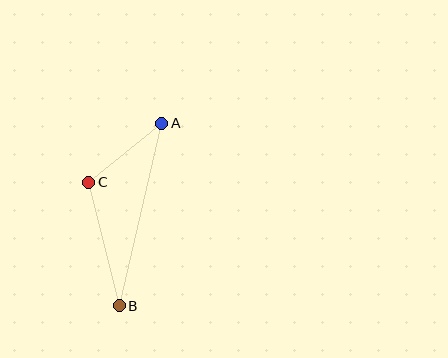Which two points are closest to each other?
Points A and C are closest to each other.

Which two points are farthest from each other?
Points A and B are farthest from each other.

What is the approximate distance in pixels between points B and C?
The distance between B and C is approximately 127 pixels.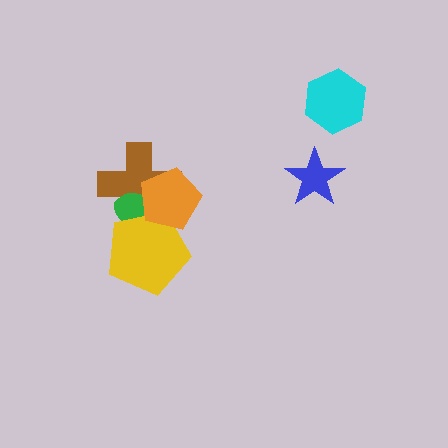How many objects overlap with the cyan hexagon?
0 objects overlap with the cyan hexagon.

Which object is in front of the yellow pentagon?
The orange pentagon is in front of the yellow pentagon.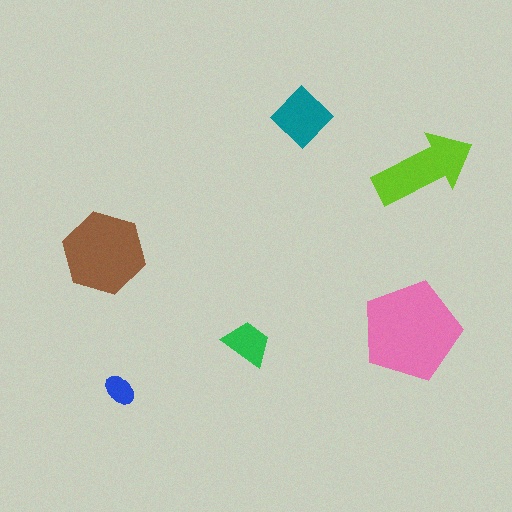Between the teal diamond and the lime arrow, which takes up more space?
The lime arrow.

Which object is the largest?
The pink pentagon.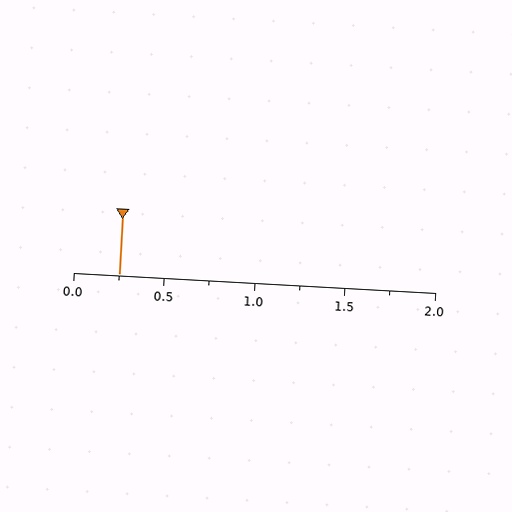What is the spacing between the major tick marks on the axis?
The major ticks are spaced 0.5 apart.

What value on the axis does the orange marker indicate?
The marker indicates approximately 0.25.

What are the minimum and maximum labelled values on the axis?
The axis runs from 0.0 to 2.0.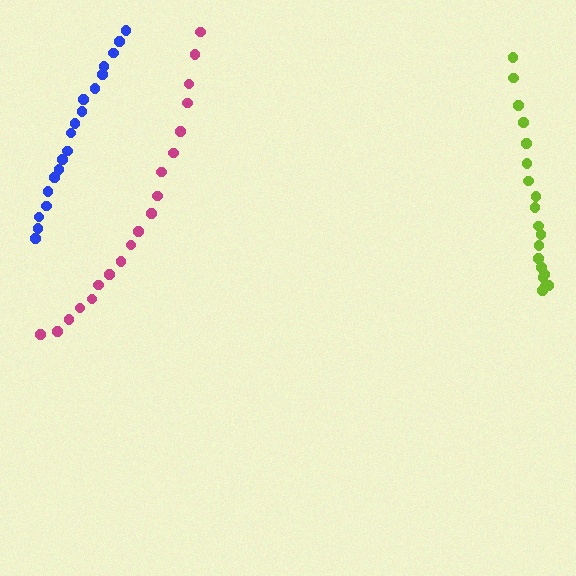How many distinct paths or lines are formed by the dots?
There are 3 distinct paths.